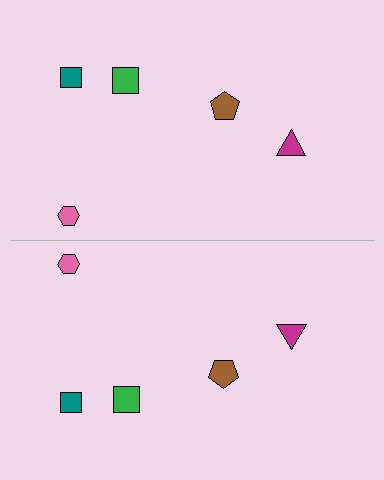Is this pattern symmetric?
Yes, this pattern has bilateral (reflection) symmetry.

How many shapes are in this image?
There are 10 shapes in this image.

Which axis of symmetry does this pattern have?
The pattern has a horizontal axis of symmetry running through the center of the image.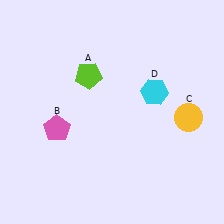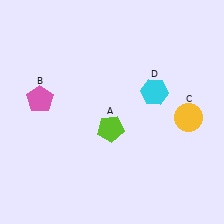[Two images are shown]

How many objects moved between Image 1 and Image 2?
2 objects moved between the two images.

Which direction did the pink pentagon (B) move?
The pink pentagon (B) moved up.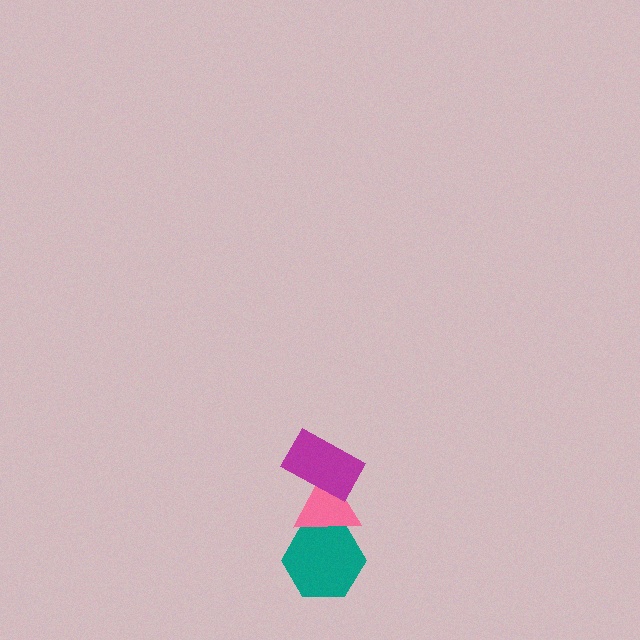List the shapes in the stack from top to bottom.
From top to bottom: the magenta rectangle, the pink triangle, the teal hexagon.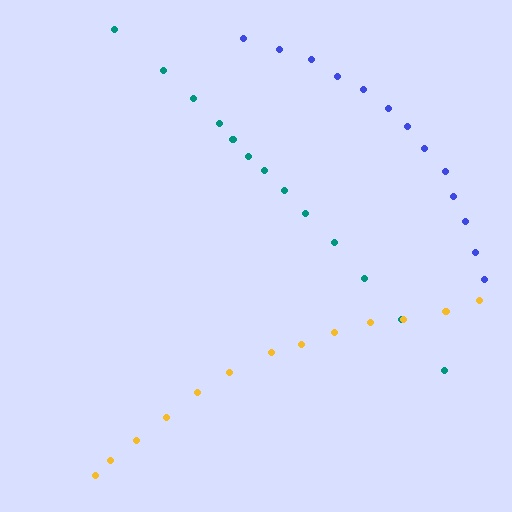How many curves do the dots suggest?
There are 3 distinct paths.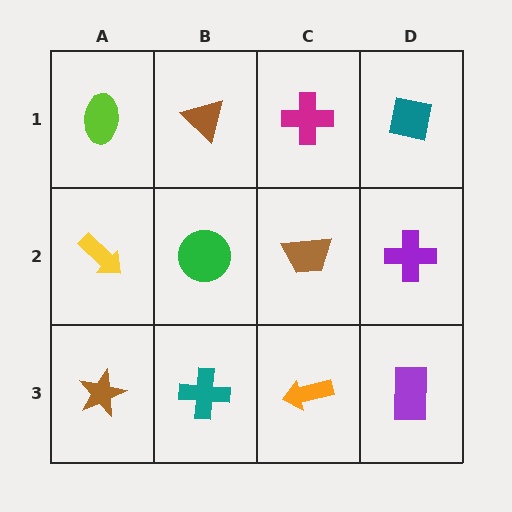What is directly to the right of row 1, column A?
A brown triangle.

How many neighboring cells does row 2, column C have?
4.